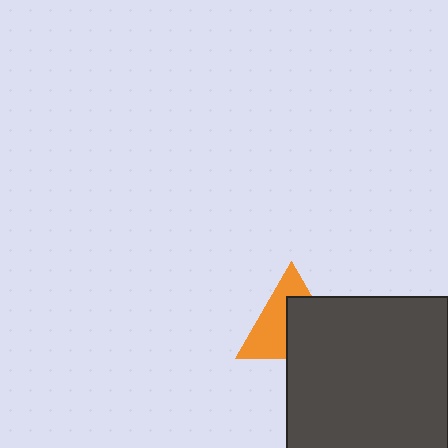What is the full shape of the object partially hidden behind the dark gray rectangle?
The partially hidden object is an orange triangle.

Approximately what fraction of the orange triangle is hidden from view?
Roughly 51% of the orange triangle is hidden behind the dark gray rectangle.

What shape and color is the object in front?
The object in front is a dark gray rectangle.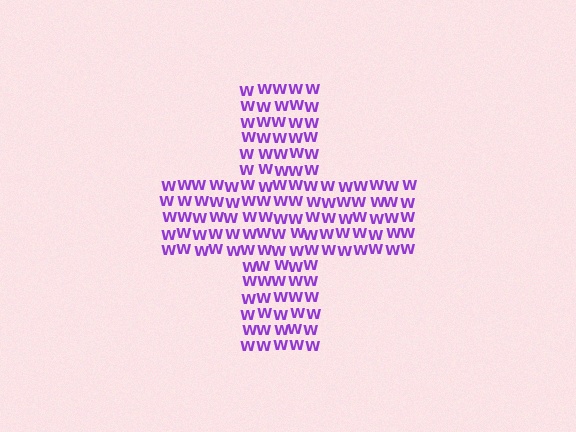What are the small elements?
The small elements are letter W's.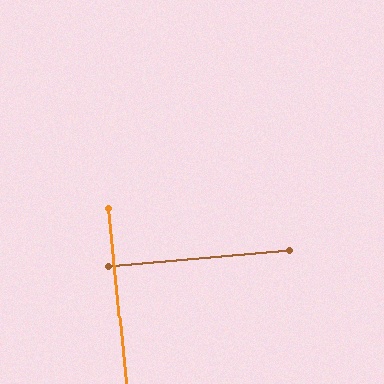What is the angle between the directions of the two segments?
Approximately 90 degrees.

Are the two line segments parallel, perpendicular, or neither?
Perpendicular — they meet at approximately 90°.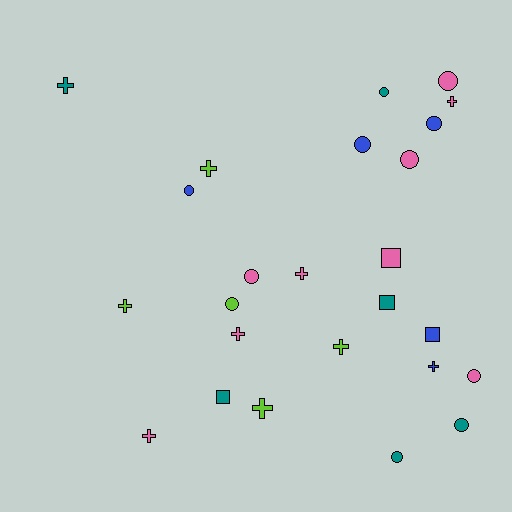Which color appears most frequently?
Pink, with 9 objects.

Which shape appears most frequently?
Circle, with 11 objects.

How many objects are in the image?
There are 25 objects.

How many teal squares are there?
There are 2 teal squares.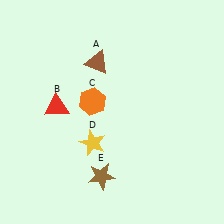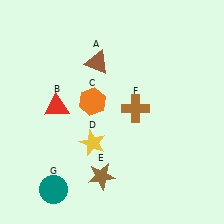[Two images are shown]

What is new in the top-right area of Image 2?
A brown cross (F) was added in the top-right area of Image 2.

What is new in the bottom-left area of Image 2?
A teal circle (G) was added in the bottom-left area of Image 2.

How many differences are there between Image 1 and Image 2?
There are 2 differences between the two images.